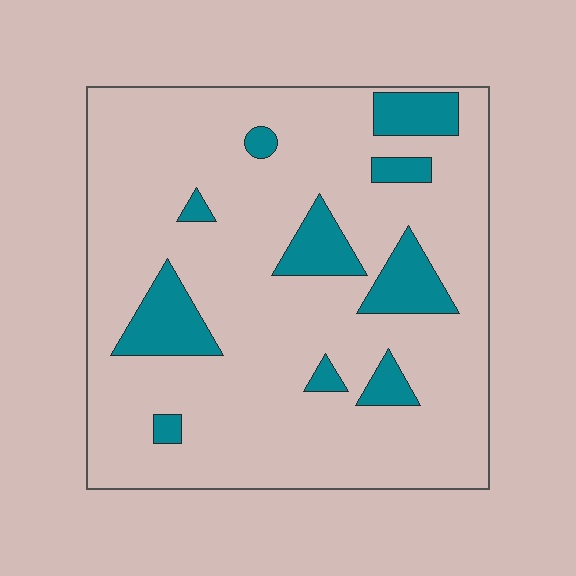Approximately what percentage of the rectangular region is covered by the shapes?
Approximately 15%.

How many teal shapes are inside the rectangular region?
10.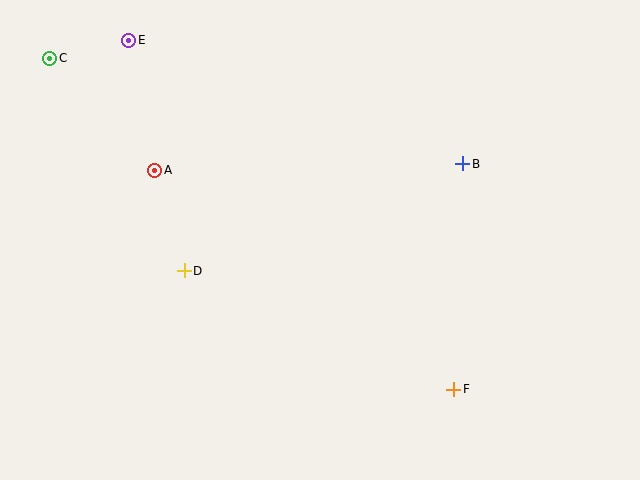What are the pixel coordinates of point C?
Point C is at (50, 58).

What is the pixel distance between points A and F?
The distance between A and F is 371 pixels.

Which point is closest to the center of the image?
Point D at (184, 271) is closest to the center.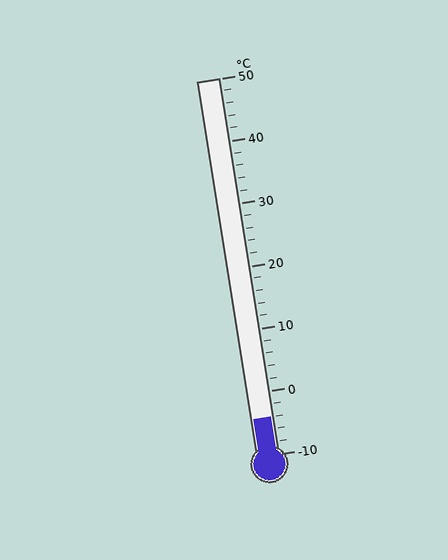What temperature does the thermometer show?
The thermometer shows approximately -4°C.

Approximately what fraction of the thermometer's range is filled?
The thermometer is filled to approximately 10% of its range.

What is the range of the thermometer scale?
The thermometer scale ranges from -10°C to 50°C.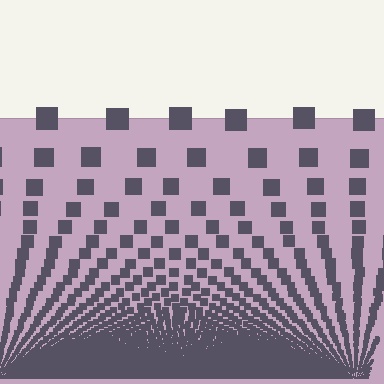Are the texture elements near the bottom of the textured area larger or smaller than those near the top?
Smaller. The gradient is inverted — elements near the bottom are smaller and denser.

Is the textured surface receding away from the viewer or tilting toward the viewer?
The surface appears to tilt toward the viewer. Texture elements get larger and sparser toward the top.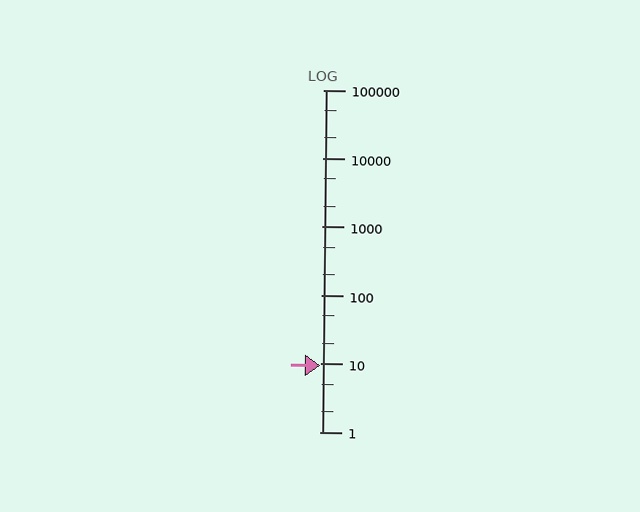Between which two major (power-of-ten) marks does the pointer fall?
The pointer is between 1 and 10.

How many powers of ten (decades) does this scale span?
The scale spans 5 decades, from 1 to 100000.